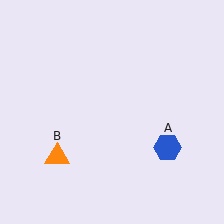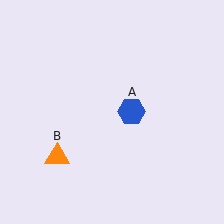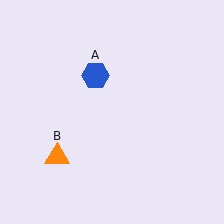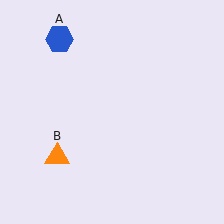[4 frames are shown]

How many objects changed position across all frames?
1 object changed position: blue hexagon (object A).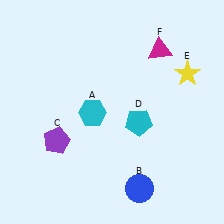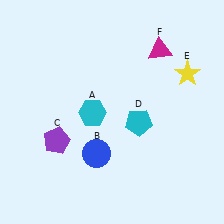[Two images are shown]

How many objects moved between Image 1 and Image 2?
1 object moved between the two images.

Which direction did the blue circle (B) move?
The blue circle (B) moved left.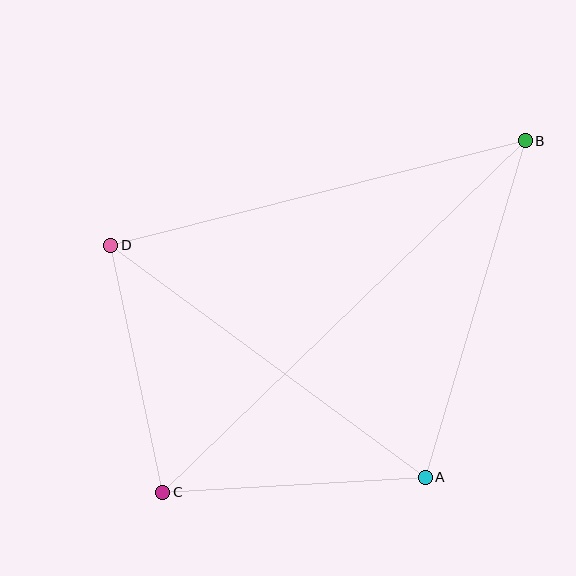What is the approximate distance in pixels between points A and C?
The distance between A and C is approximately 263 pixels.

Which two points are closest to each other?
Points C and D are closest to each other.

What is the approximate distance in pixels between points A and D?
The distance between A and D is approximately 391 pixels.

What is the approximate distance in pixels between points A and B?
The distance between A and B is approximately 351 pixels.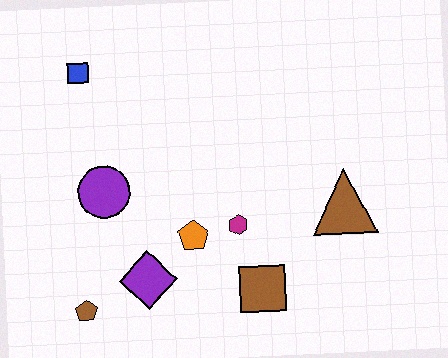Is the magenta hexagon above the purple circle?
No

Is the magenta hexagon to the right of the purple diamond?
Yes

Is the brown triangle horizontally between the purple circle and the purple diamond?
No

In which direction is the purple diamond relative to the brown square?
The purple diamond is to the left of the brown square.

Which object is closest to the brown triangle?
The magenta hexagon is closest to the brown triangle.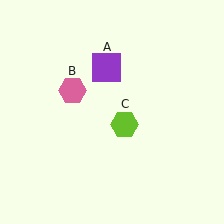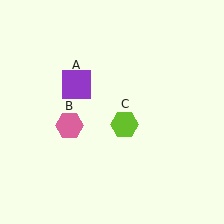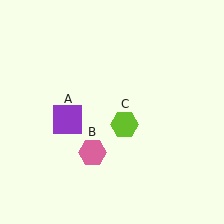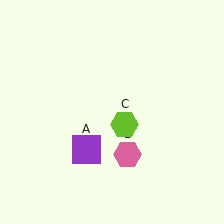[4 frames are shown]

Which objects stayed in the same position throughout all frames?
Lime hexagon (object C) remained stationary.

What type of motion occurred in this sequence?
The purple square (object A), pink hexagon (object B) rotated counterclockwise around the center of the scene.